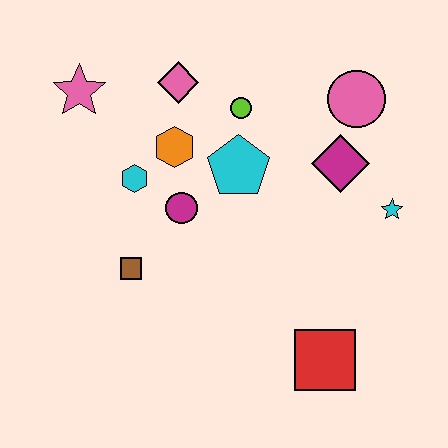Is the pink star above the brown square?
Yes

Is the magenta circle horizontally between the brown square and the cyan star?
Yes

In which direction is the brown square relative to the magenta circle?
The brown square is below the magenta circle.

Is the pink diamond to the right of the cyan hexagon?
Yes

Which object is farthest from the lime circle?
The red square is farthest from the lime circle.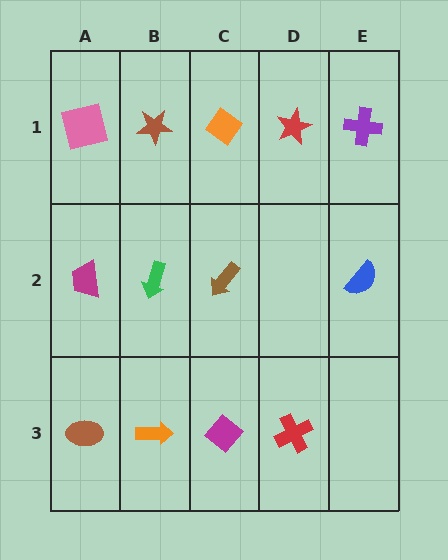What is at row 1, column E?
A purple cross.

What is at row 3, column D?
A red cross.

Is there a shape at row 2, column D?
No, that cell is empty.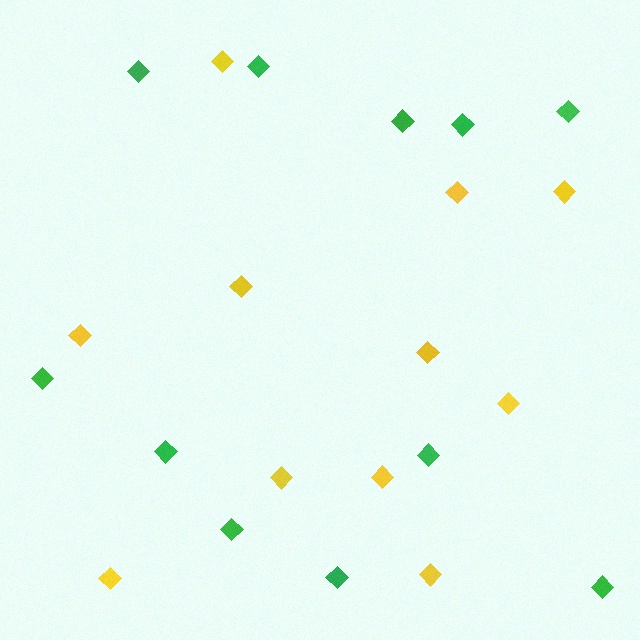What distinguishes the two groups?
There are 2 groups: one group of green diamonds (11) and one group of yellow diamonds (11).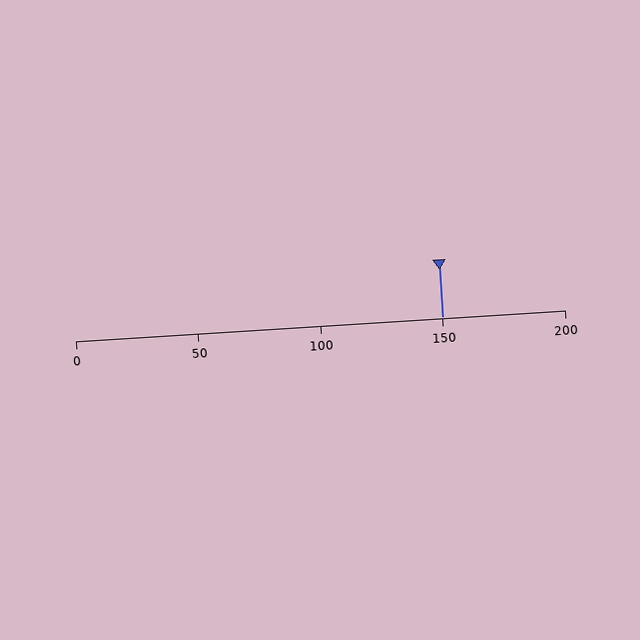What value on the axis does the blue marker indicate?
The marker indicates approximately 150.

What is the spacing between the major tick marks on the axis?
The major ticks are spaced 50 apart.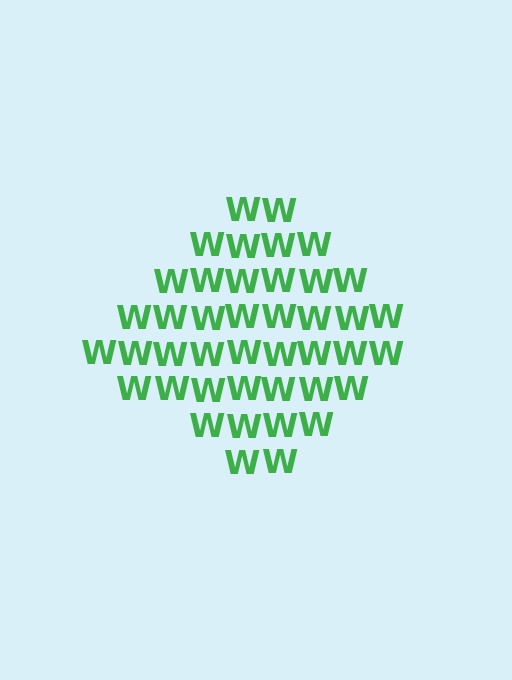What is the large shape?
The large shape is a diamond.